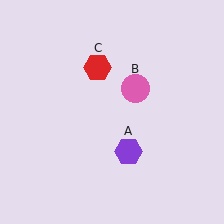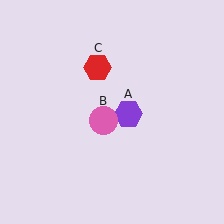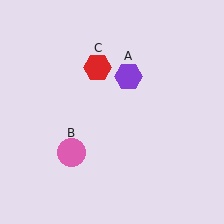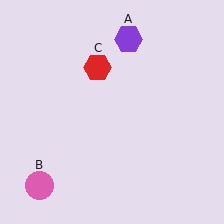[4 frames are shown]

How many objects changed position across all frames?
2 objects changed position: purple hexagon (object A), pink circle (object B).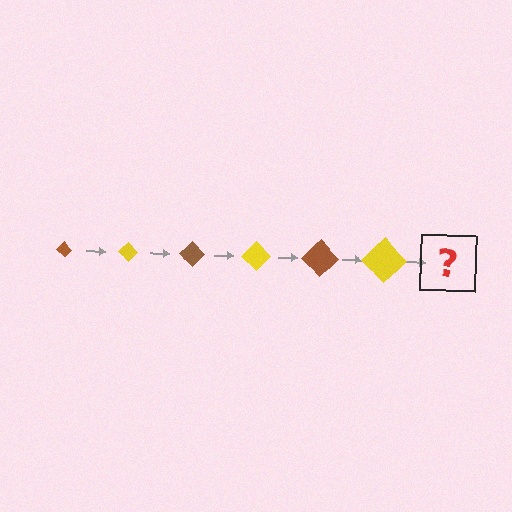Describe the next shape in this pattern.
It should be a brown diamond, larger than the previous one.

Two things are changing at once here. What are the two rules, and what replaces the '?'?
The two rules are that the diamond grows larger each step and the color cycles through brown and yellow. The '?' should be a brown diamond, larger than the previous one.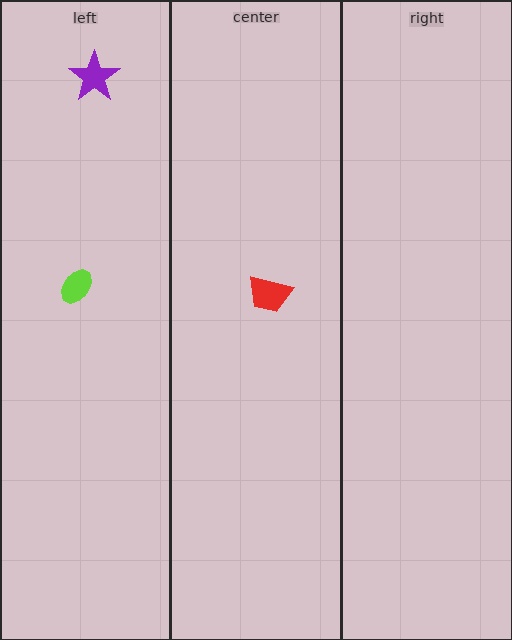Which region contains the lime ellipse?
The left region.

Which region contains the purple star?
The left region.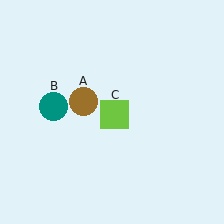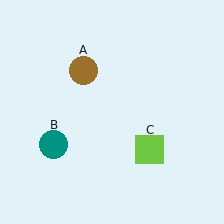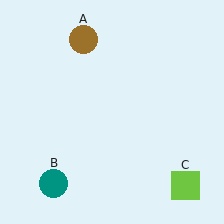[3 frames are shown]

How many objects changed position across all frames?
3 objects changed position: brown circle (object A), teal circle (object B), lime square (object C).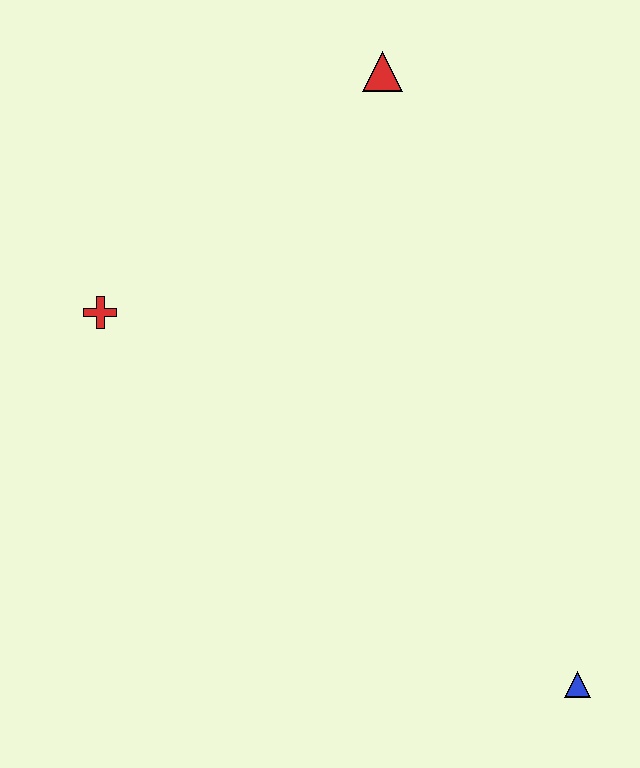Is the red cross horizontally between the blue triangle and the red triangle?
No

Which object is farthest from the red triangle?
The blue triangle is farthest from the red triangle.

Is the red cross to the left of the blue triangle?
Yes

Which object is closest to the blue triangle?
The red cross is closest to the blue triangle.